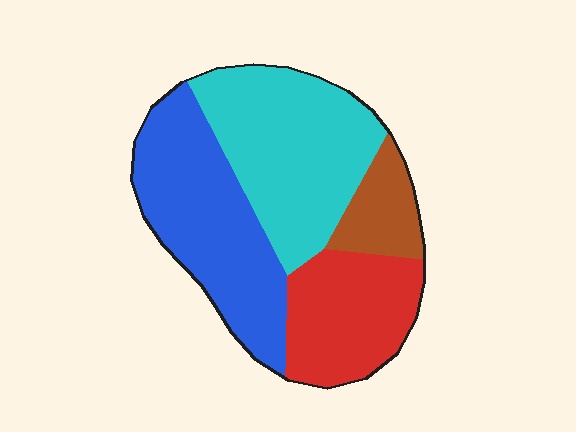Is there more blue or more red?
Blue.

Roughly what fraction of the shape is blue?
Blue takes up about one third (1/3) of the shape.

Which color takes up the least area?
Brown, at roughly 10%.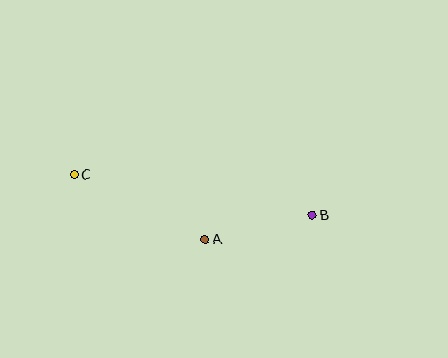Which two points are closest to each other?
Points A and B are closest to each other.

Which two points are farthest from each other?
Points B and C are farthest from each other.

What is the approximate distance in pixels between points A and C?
The distance between A and C is approximately 146 pixels.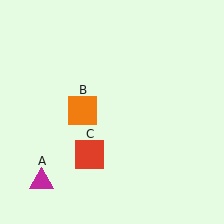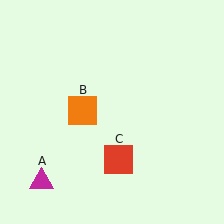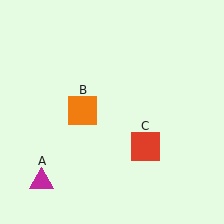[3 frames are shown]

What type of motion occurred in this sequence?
The red square (object C) rotated counterclockwise around the center of the scene.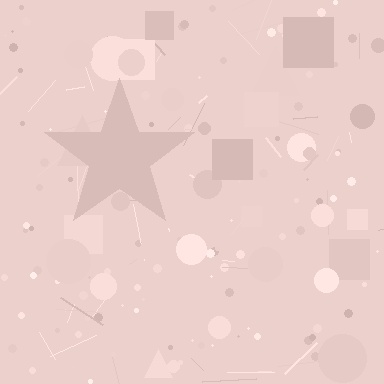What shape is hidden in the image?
A star is hidden in the image.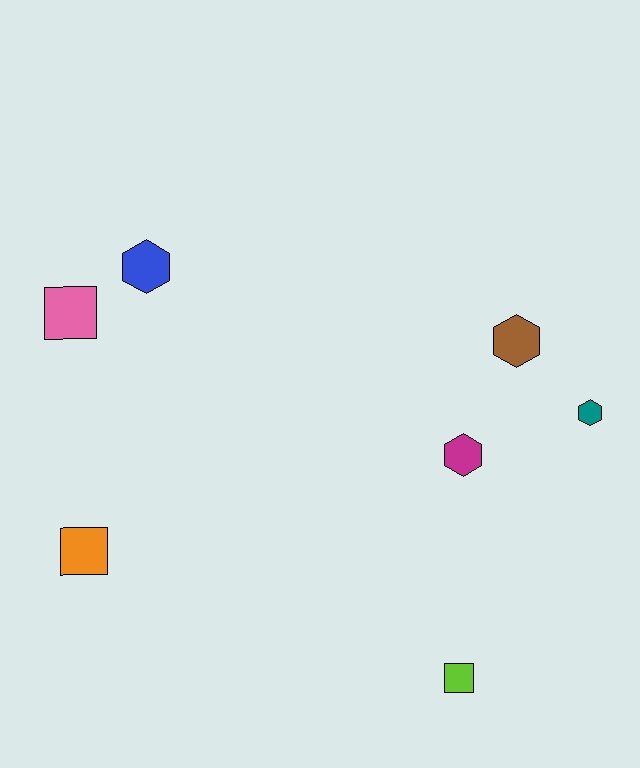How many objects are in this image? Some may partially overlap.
There are 7 objects.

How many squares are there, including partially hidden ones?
There are 3 squares.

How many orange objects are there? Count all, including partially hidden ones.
There is 1 orange object.